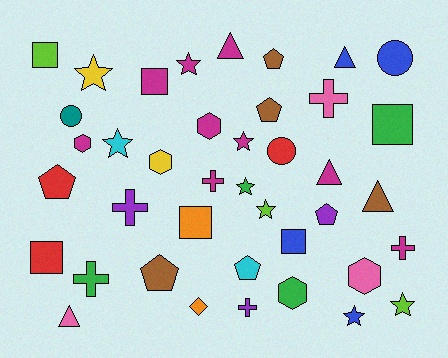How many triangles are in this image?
There are 5 triangles.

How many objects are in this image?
There are 40 objects.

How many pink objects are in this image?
There are 3 pink objects.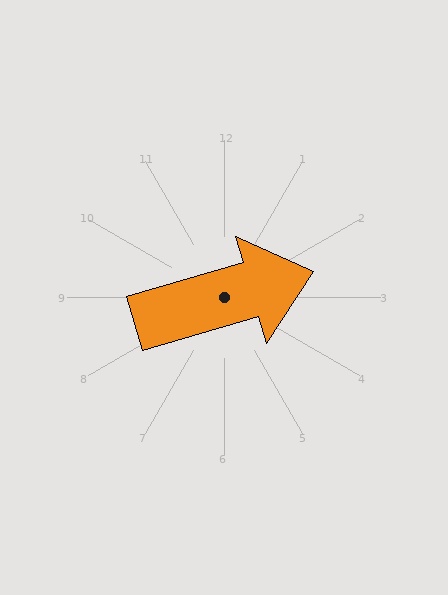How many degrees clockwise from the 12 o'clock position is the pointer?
Approximately 74 degrees.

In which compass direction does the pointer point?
East.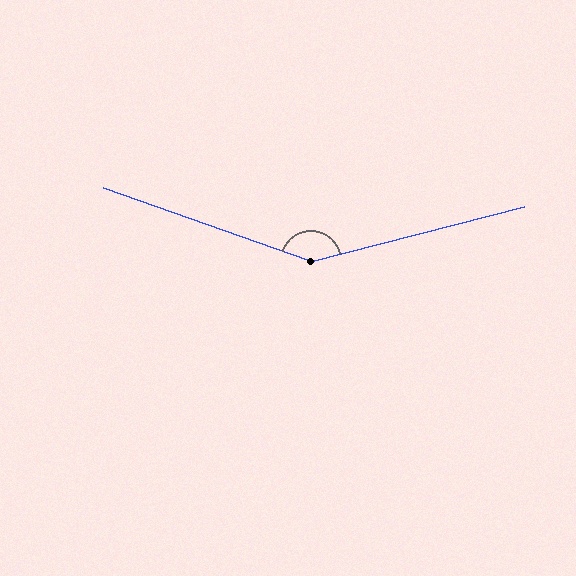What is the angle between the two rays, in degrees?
Approximately 146 degrees.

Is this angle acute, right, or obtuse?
It is obtuse.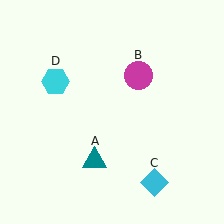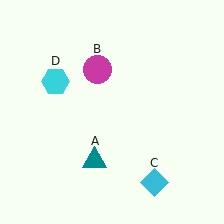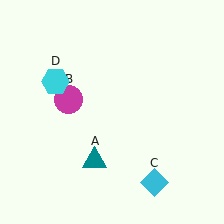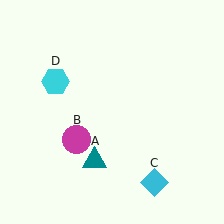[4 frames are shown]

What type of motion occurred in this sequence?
The magenta circle (object B) rotated counterclockwise around the center of the scene.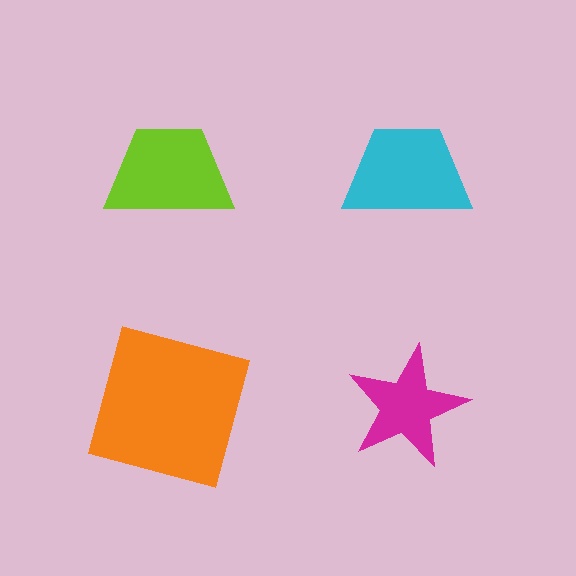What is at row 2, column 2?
A magenta star.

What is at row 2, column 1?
An orange square.